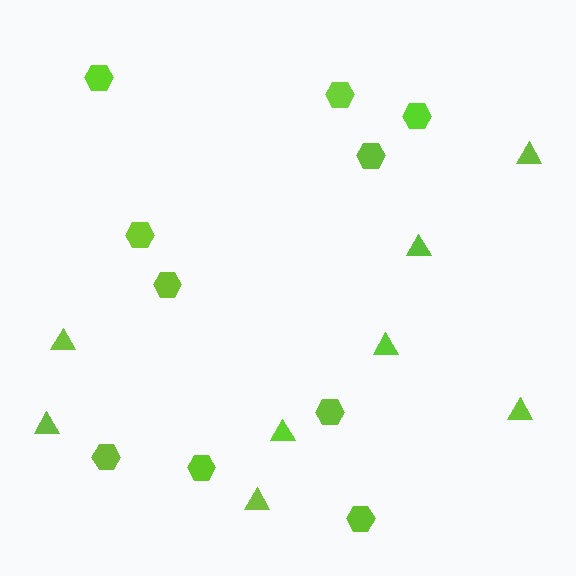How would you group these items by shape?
There are 2 groups: one group of hexagons (10) and one group of triangles (8).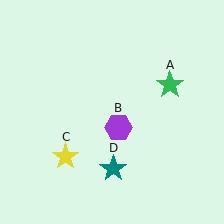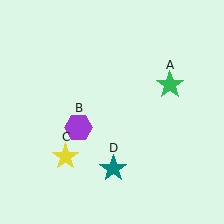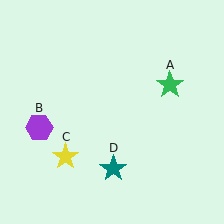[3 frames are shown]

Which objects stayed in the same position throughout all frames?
Green star (object A) and yellow star (object C) and teal star (object D) remained stationary.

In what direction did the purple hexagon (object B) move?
The purple hexagon (object B) moved left.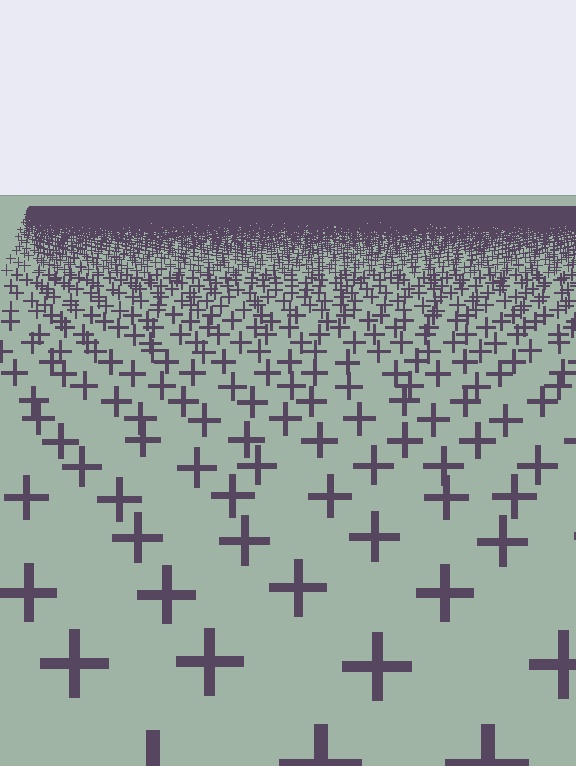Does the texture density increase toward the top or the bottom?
Density increases toward the top.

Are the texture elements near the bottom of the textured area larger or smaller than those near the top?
Larger. Near the bottom, elements are closer to the viewer and appear at a bigger on-screen size.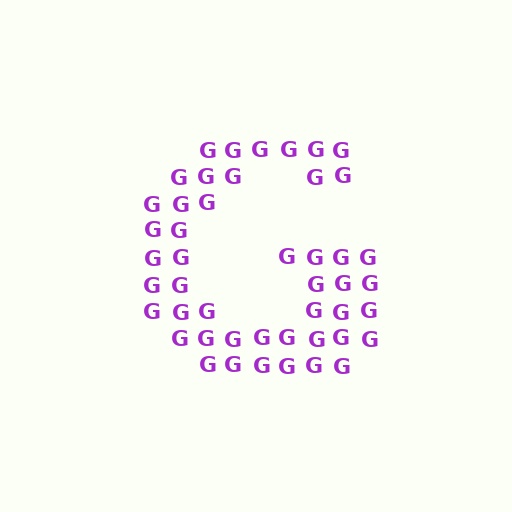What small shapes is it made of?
It is made of small letter G's.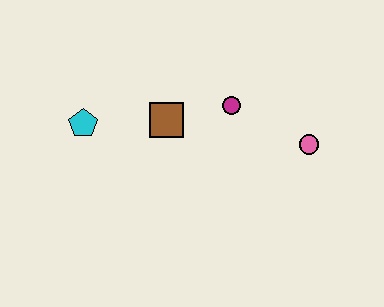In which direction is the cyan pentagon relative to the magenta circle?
The cyan pentagon is to the left of the magenta circle.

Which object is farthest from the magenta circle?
The cyan pentagon is farthest from the magenta circle.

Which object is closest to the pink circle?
The magenta circle is closest to the pink circle.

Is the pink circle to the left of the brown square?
No